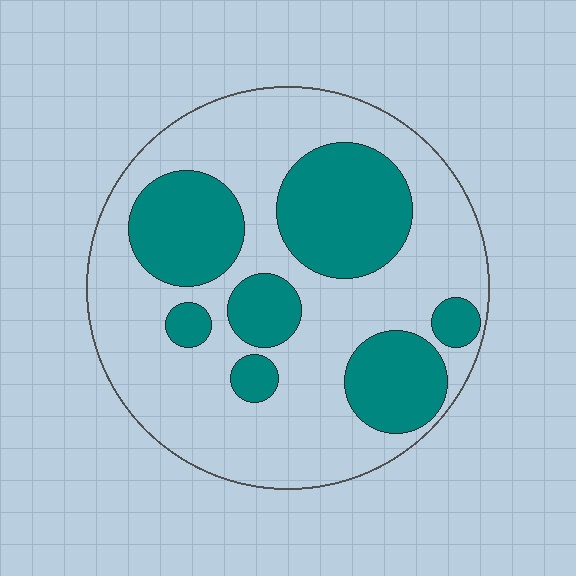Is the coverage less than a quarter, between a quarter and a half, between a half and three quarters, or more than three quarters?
Between a quarter and a half.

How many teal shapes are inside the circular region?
7.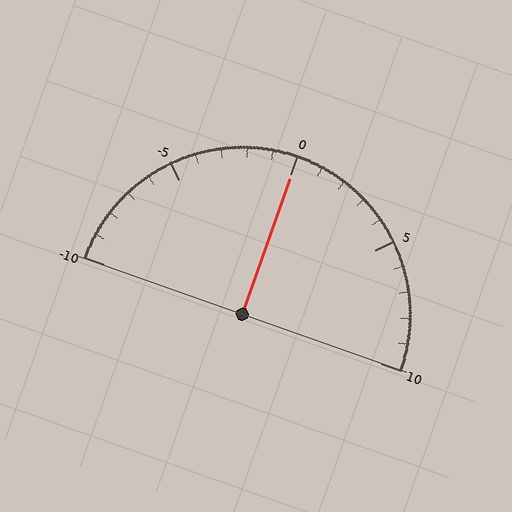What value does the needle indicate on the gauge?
The needle indicates approximately 0.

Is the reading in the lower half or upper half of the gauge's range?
The reading is in the upper half of the range (-10 to 10).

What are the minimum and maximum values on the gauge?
The gauge ranges from -10 to 10.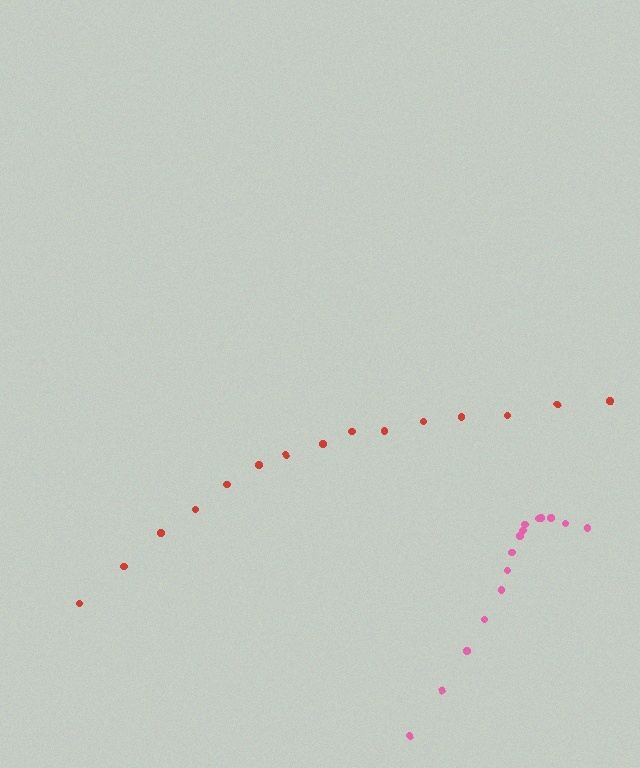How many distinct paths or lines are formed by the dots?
There are 2 distinct paths.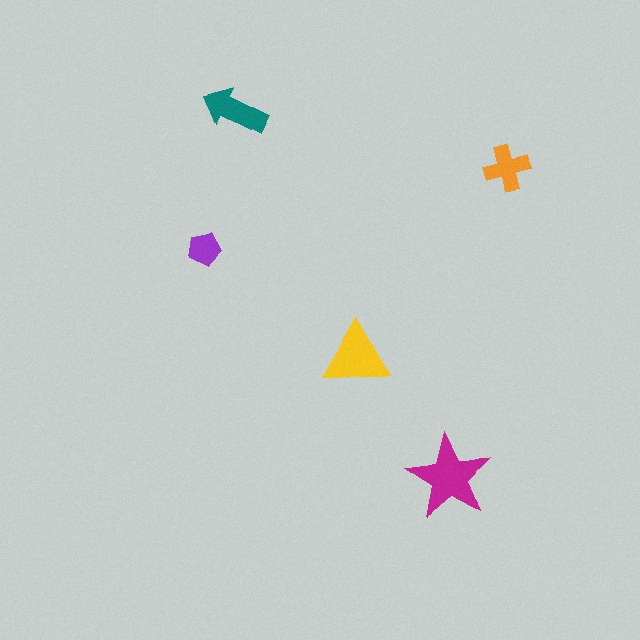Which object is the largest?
The magenta star.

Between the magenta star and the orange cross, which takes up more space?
The magenta star.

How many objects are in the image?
There are 5 objects in the image.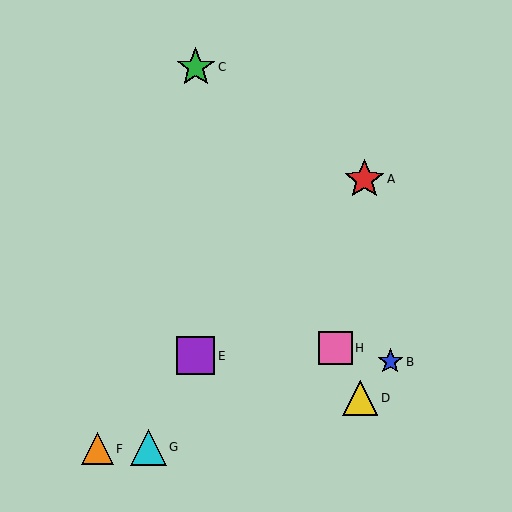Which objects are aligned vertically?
Objects C, E are aligned vertically.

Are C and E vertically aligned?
Yes, both are at x≈196.